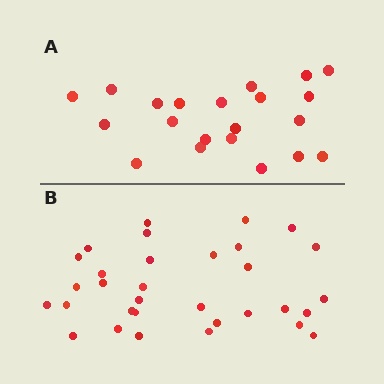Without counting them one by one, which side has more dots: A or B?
Region B (the bottom region) has more dots.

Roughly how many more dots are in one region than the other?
Region B has roughly 12 or so more dots than region A.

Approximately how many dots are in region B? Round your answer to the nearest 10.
About 30 dots. (The exact count is 32, which rounds to 30.)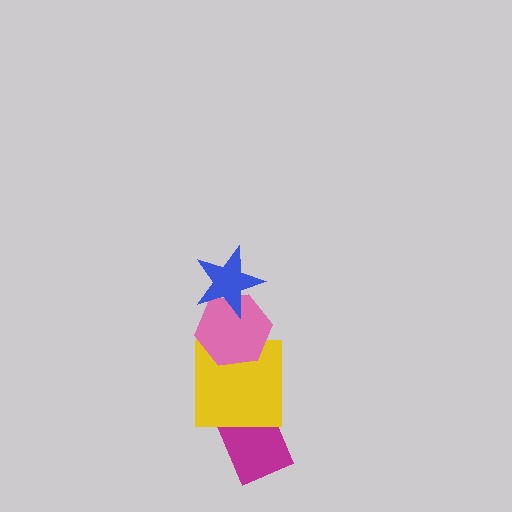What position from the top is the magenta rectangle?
The magenta rectangle is 4th from the top.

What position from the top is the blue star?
The blue star is 1st from the top.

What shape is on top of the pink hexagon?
The blue star is on top of the pink hexagon.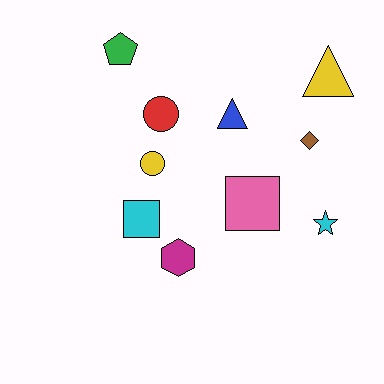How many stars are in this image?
There is 1 star.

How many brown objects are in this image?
There is 1 brown object.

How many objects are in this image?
There are 10 objects.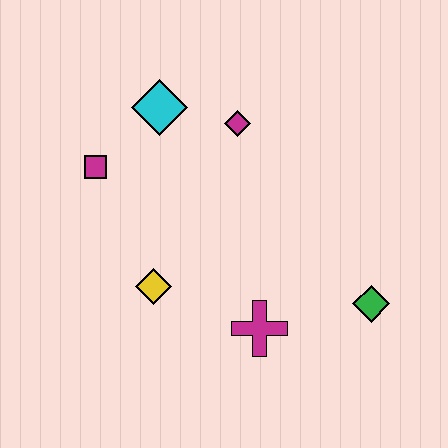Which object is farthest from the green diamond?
The magenta square is farthest from the green diamond.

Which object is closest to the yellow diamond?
The magenta cross is closest to the yellow diamond.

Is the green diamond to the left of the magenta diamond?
No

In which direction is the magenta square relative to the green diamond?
The magenta square is to the left of the green diamond.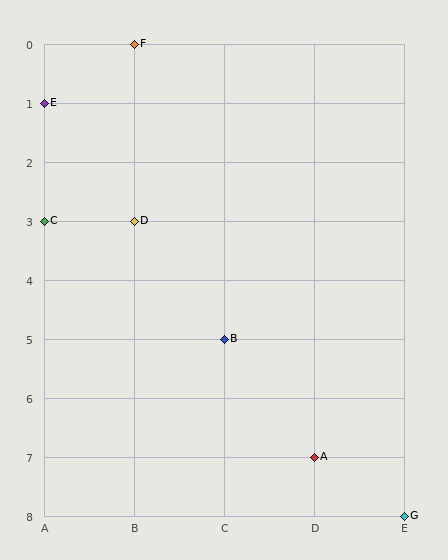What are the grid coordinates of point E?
Point E is at grid coordinates (A, 1).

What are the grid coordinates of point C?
Point C is at grid coordinates (A, 3).